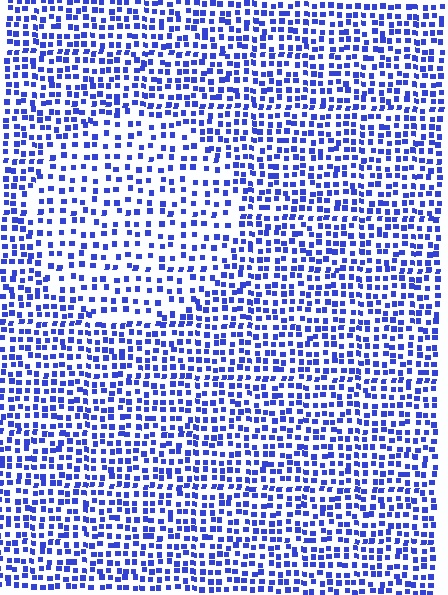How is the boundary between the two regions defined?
The boundary is defined by a change in element density (approximately 1.7x ratio). All elements are the same color, size, and shape.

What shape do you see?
I see a circle.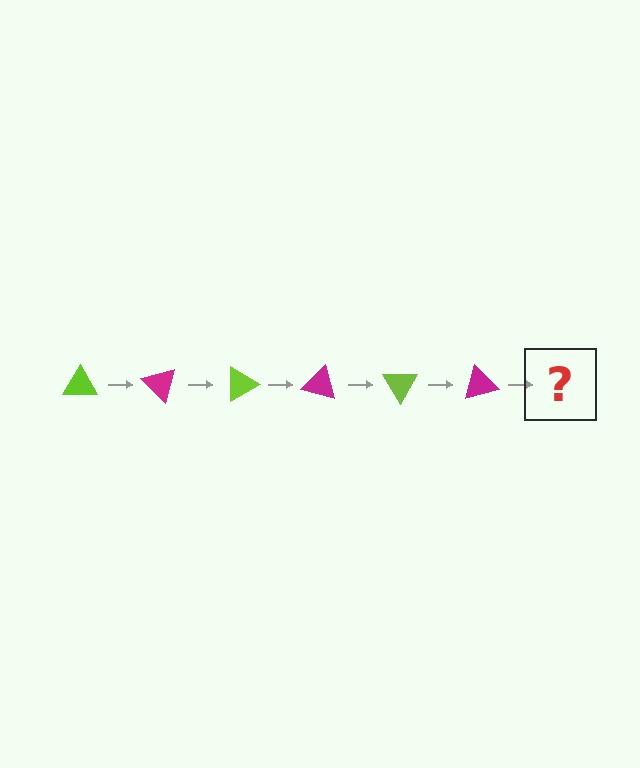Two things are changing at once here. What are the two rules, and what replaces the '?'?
The two rules are that it rotates 45 degrees each step and the color cycles through lime and magenta. The '?' should be a lime triangle, rotated 270 degrees from the start.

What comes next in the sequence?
The next element should be a lime triangle, rotated 270 degrees from the start.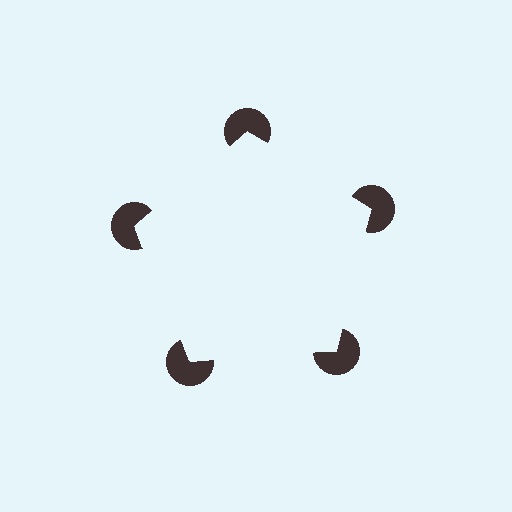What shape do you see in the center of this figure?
An illusory pentagon — its edges are inferred from the aligned wedge cuts in the pac-man discs, not physically drawn.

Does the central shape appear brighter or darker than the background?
It typically appears slightly brighter than the background, even though no actual brightness change is drawn.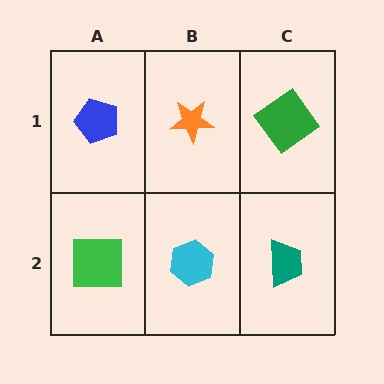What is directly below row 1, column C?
A teal trapezoid.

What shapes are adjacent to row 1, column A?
A green square (row 2, column A), an orange star (row 1, column B).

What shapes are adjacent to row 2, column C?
A green diamond (row 1, column C), a cyan hexagon (row 2, column B).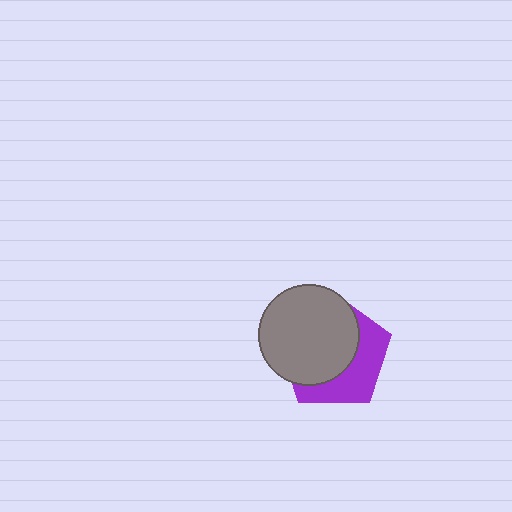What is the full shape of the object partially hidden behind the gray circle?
The partially hidden object is a purple pentagon.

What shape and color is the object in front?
The object in front is a gray circle.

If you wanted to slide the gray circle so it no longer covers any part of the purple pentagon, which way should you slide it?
Slide it toward the upper-left — that is the most direct way to separate the two shapes.